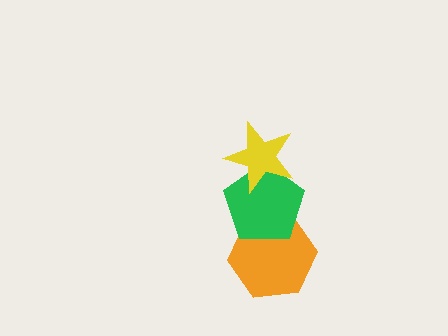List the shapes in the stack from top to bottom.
From top to bottom: the yellow star, the green pentagon, the orange hexagon.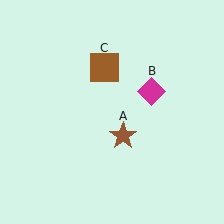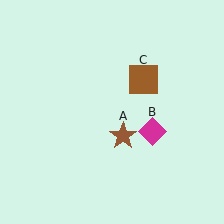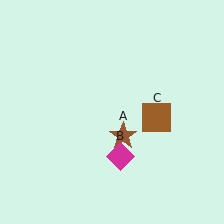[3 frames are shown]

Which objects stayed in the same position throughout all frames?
Brown star (object A) remained stationary.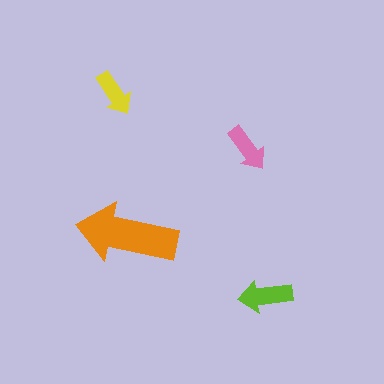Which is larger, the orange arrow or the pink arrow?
The orange one.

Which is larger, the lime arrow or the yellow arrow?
The lime one.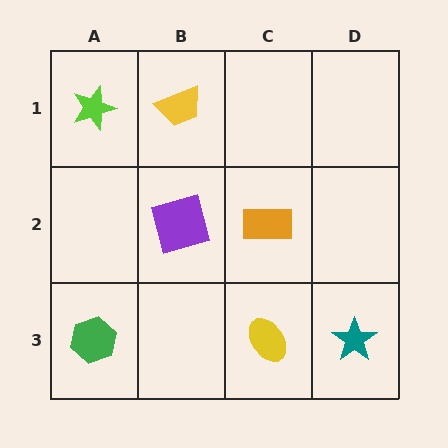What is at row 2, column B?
A purple square.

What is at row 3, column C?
A yellow ellipse.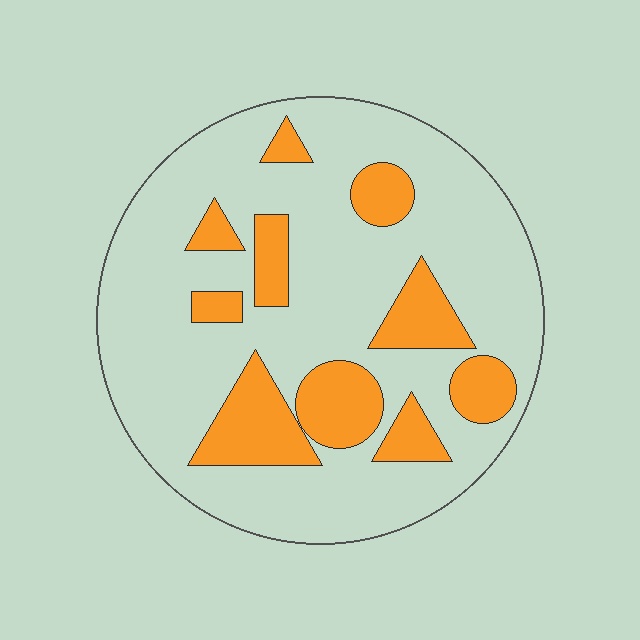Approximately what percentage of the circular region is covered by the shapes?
Approximately 25%.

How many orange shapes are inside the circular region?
10.